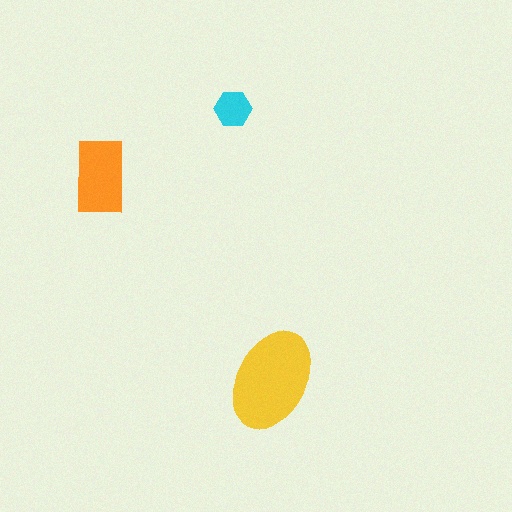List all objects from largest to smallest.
The yellow ellipse, the orange rectangle, the cyan hexagon.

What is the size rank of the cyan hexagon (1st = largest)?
3rd.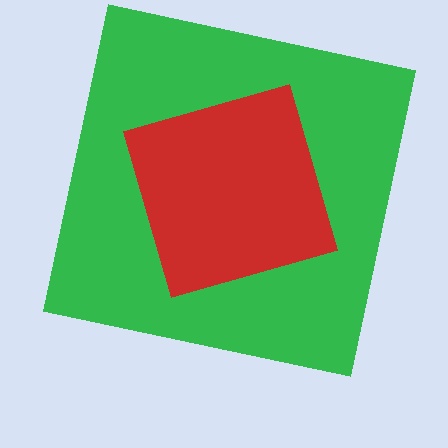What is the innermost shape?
The red diamond.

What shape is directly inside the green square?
The red diamond.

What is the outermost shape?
The green square.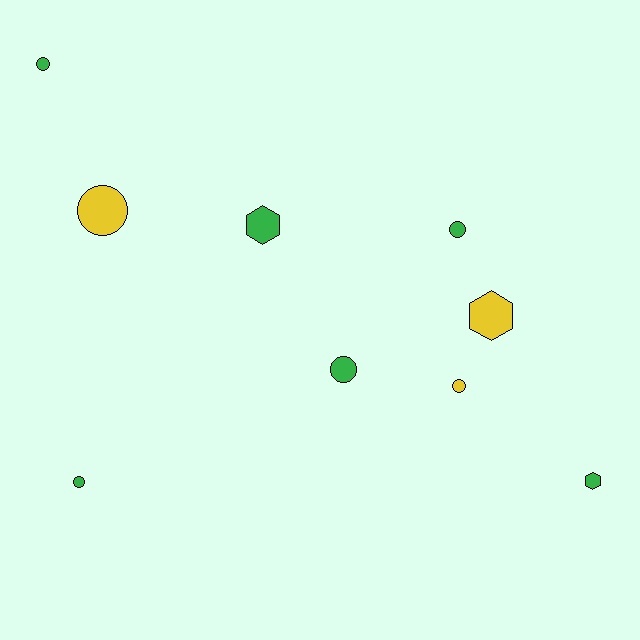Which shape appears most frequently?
Circle, with 6 objects.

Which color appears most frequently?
Green, with 6 objects.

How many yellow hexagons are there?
There is 1 yellow hexagon.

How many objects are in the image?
There are 9 objects.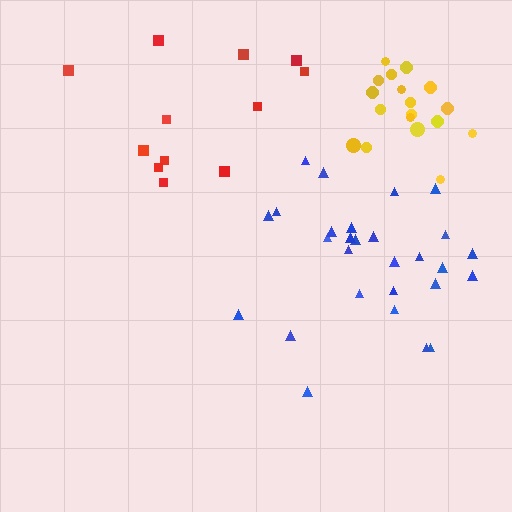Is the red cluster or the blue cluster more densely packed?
Blue.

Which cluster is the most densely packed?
Yellow.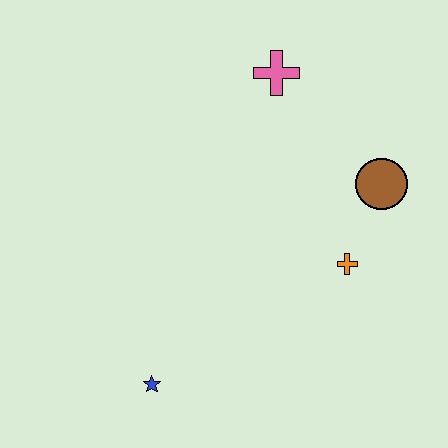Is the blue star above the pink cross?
No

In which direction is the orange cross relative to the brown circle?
The orange cross is below the brown circle.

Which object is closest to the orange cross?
The brown circle is closest to the orange cross.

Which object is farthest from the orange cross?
The blue star is farthest from the orange cross.